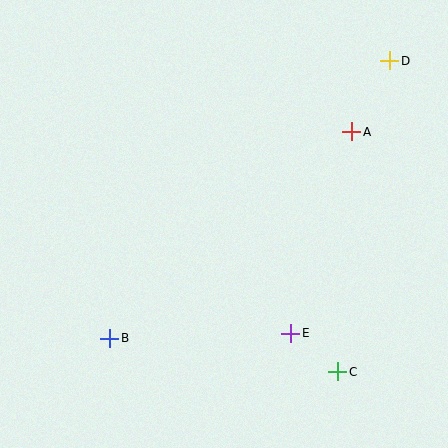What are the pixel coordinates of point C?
Point C is at (338, 372).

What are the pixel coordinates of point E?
Point E is at (291, 333).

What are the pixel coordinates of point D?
Point D is at (390, 61).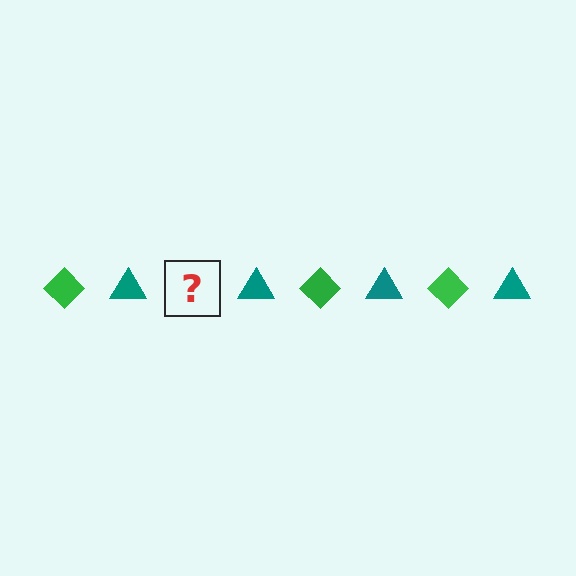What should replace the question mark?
The question mark should be replaced with a green diamond.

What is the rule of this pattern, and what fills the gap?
The rule is that the pattern alternates between green diamond and teal triangle. The gap should be filled with a green diamond.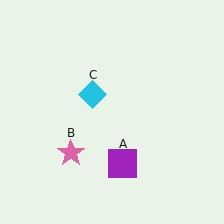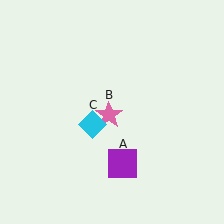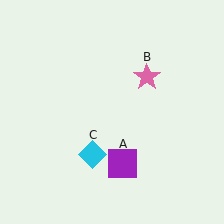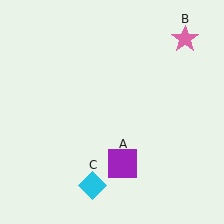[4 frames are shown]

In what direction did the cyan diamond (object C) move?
The cyan diamond (object C) moved down.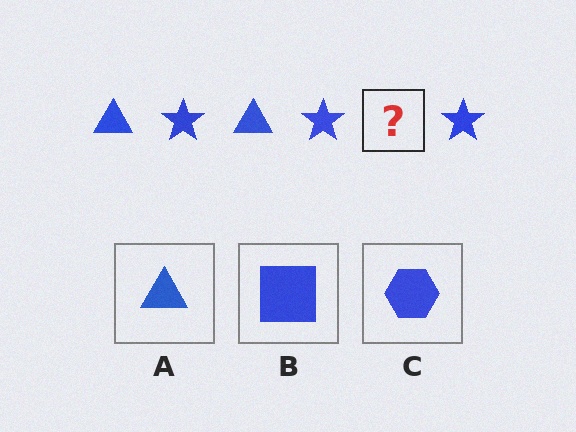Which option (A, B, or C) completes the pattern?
A.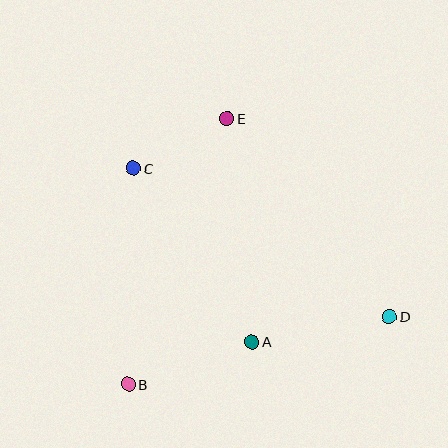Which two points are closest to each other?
Points C and E are closest to each other.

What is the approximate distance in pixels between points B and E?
The distance between B and E is approximately 283 pixels.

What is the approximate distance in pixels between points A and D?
The distance between A and D is approximately 139 pixels.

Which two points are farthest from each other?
Points C and D are farthest from each other.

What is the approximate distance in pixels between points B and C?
The distance between B and C is approximately 216 pixels.